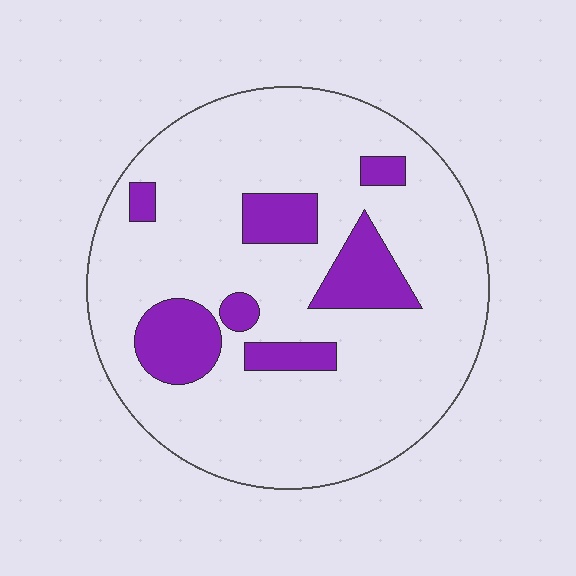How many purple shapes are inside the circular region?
7.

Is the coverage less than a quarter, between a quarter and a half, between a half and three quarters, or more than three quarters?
Less than a quarter.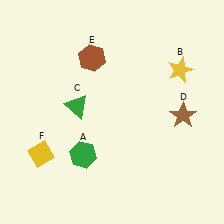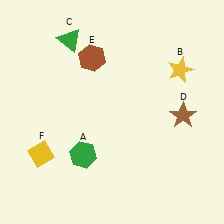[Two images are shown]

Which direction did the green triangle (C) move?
The green triangle (C) moved up.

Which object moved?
The green triangle (C) moved up.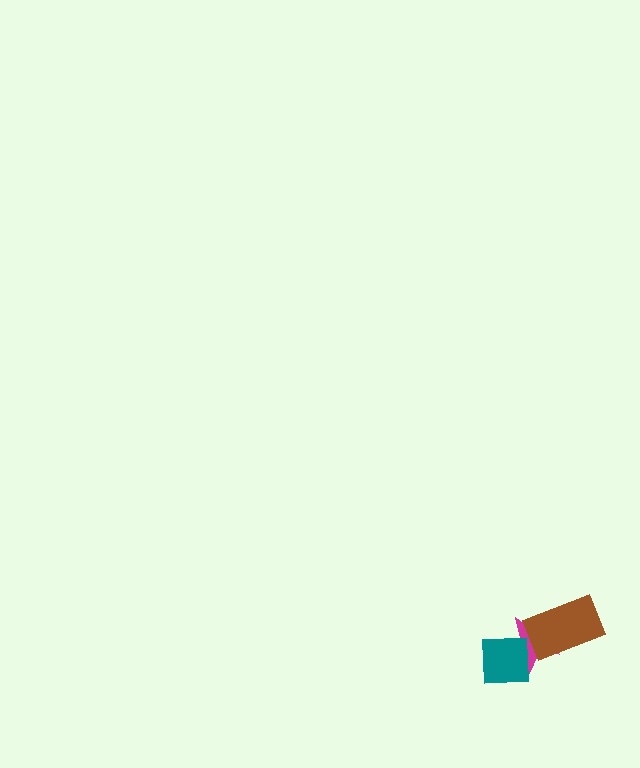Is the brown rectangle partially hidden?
No, no other shape covers it.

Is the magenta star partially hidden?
Yes, it is partially covered by another shape.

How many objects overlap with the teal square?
1 object overlaps with the teal square.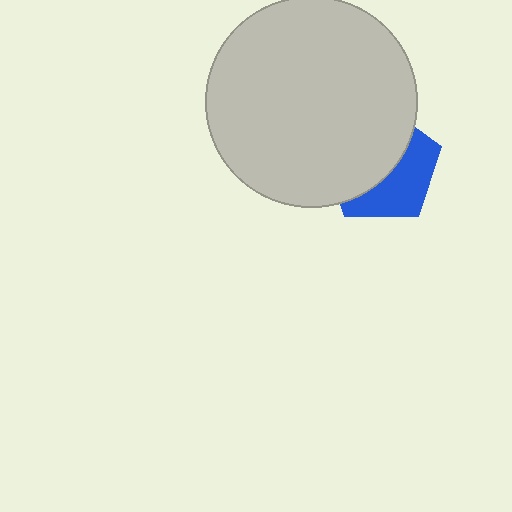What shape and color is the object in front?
The object in front is a light gray circle.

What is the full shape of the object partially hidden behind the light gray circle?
The partially hidden object is a blue pentagon.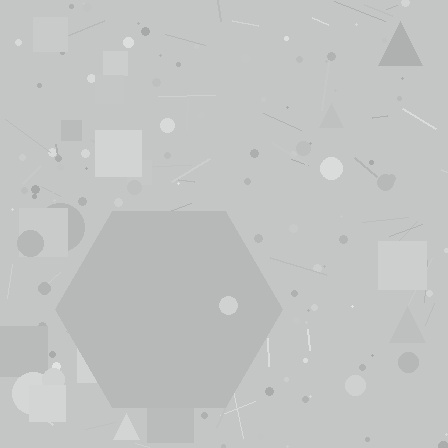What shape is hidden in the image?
A hexagon is hidden in the image.